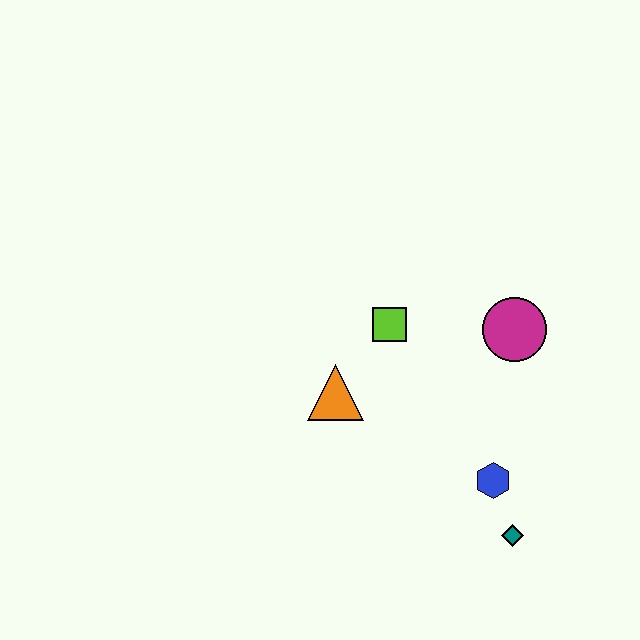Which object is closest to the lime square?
The orange triangle is closest to the lime square.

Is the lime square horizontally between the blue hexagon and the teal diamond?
No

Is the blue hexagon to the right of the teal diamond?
No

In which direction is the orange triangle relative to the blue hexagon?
The orange triangle is to the left of the blue hexagon.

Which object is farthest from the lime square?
The teal diamond is farthest from the lime square.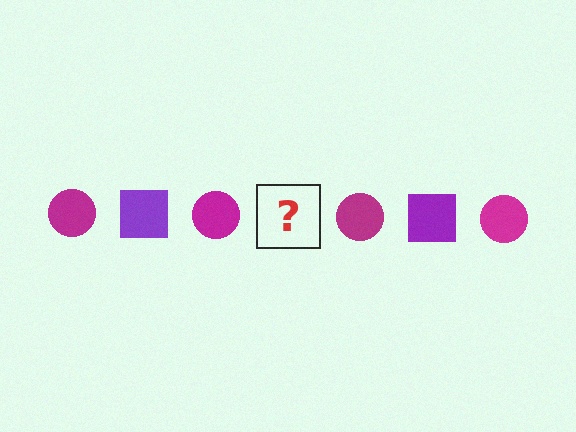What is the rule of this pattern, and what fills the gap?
The rule is that the pattern alternates between magenta circle and purple square. The gap should be filled with a purple square.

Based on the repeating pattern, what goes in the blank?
The blank should be a purple square.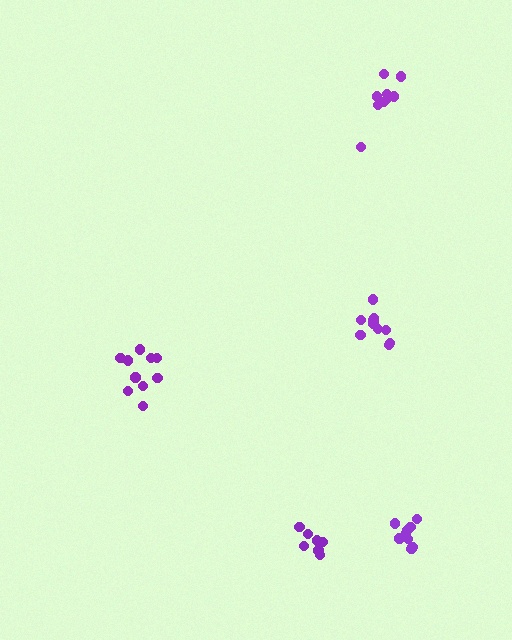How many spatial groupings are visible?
There are 5 spatial groupings.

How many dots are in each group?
Group 1: 9 dots, Group 2: 10 dots, Group 3: 9 dots, Group 4: 10 dots, Group 5: 7 dots (45 total).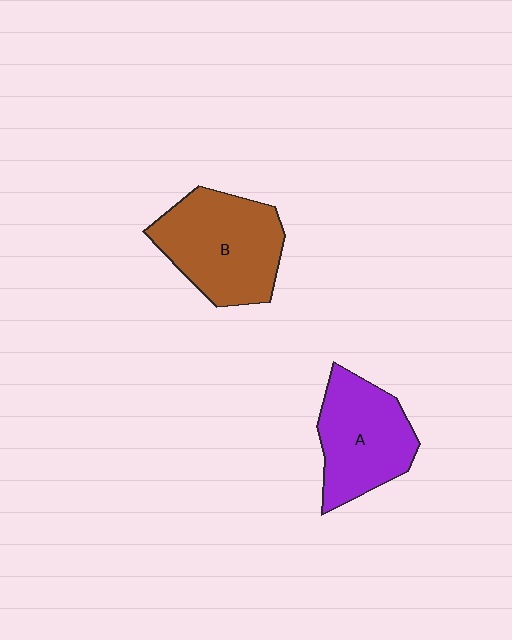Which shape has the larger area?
Shape B (brown).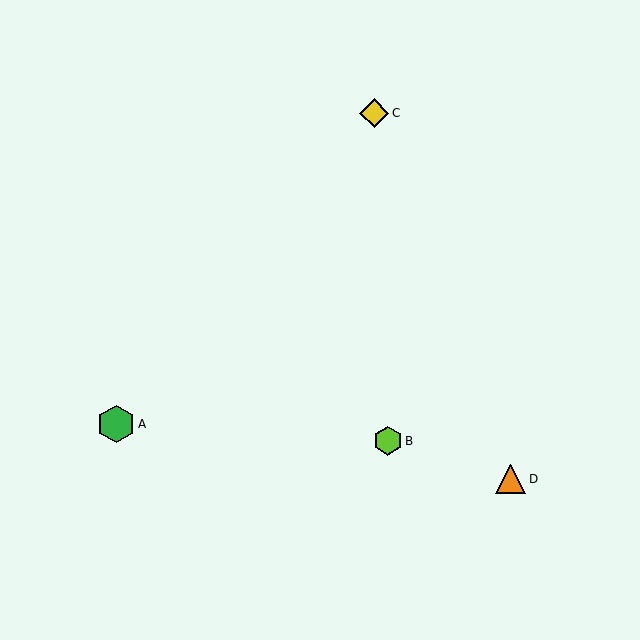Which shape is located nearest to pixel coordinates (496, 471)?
The orange triangle (labeled D) at (511, 479) is nearest to that location.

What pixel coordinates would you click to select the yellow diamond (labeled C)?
Click at (374, 113) to select the yellow diamond C.